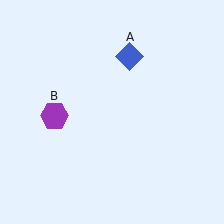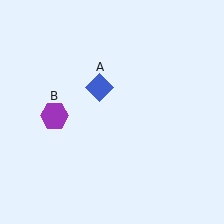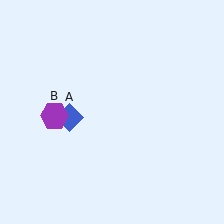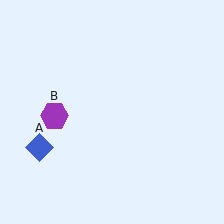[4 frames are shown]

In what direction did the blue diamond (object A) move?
The blue diamond (object A) moved down and to the left.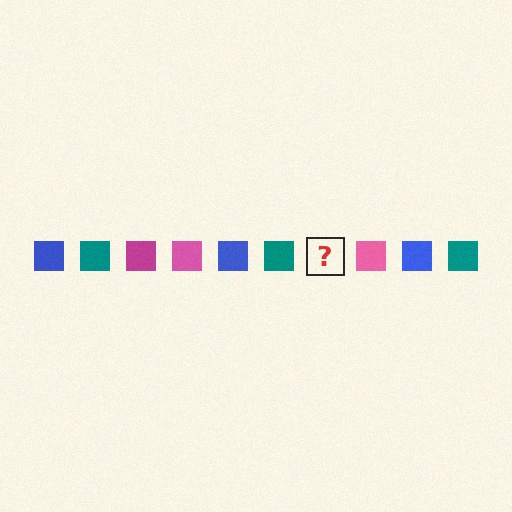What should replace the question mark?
The question mark should be replaced with a magenta square.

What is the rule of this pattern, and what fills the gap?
The rule is that the pattern cycles through blue, teal, magenta, pink squares. The gap should be filled with a magenta square.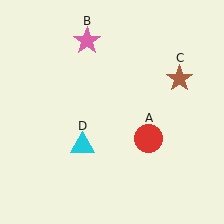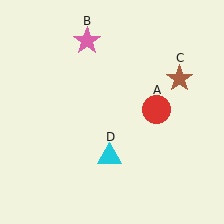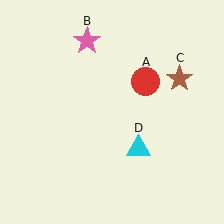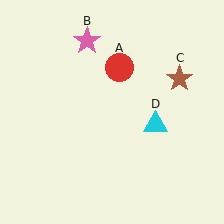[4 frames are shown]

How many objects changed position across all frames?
2 objects changed position: red circle (object A), cyan triangle (object D).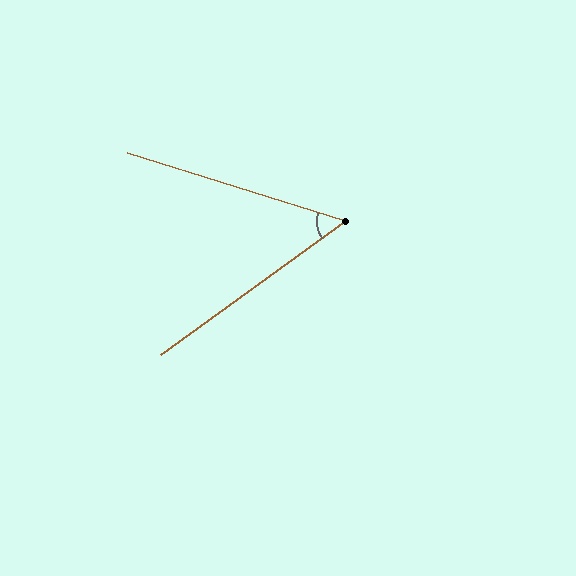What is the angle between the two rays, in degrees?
Approximately 53 degrees.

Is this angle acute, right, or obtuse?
It is acute.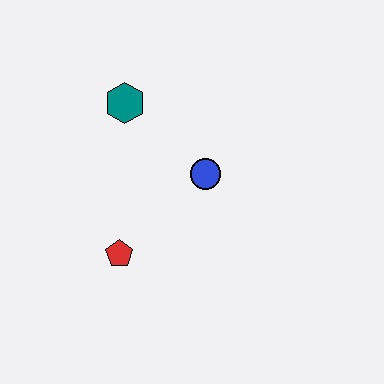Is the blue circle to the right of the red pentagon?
Yes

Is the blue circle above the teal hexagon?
No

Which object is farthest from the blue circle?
The red pentagon is farthest from the blue circle.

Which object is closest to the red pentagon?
The blue circle is closest to the red pentagon.